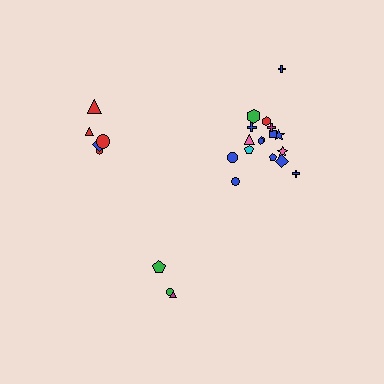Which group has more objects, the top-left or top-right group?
The top-right group.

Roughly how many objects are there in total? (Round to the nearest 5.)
Roughly 25 objects in total.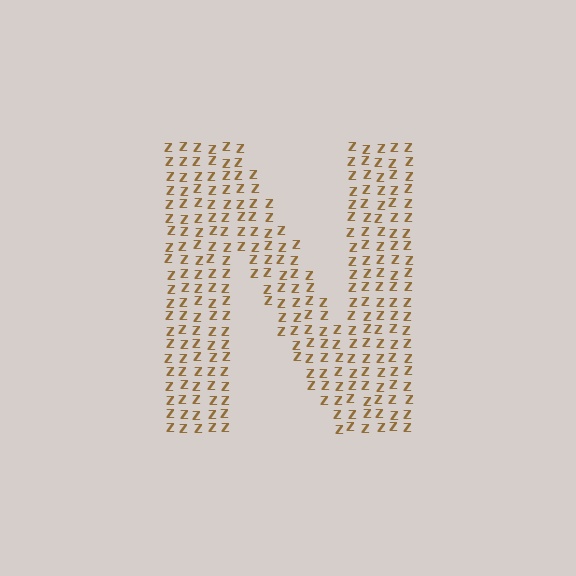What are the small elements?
The small elements are letter Z's.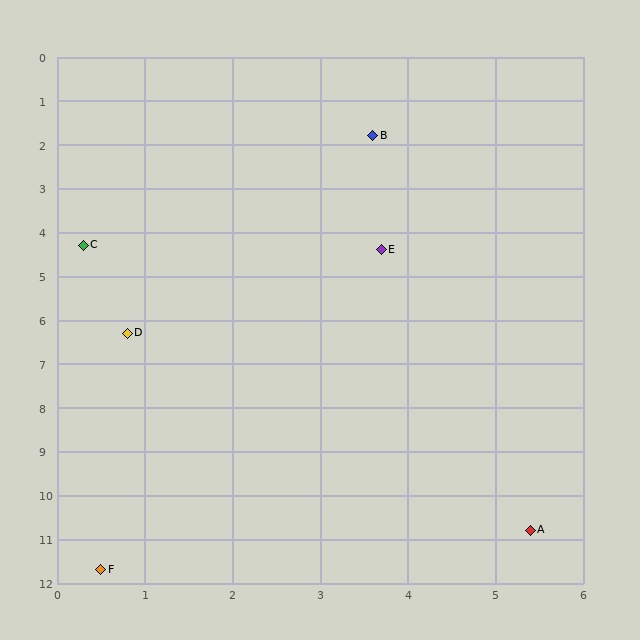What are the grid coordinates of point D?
Point D is at approximately (0.8, 6.3).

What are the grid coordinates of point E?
Point E is at approximately (3.7, 4.4).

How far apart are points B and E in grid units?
Points B and E are about 2.6 grid units apart.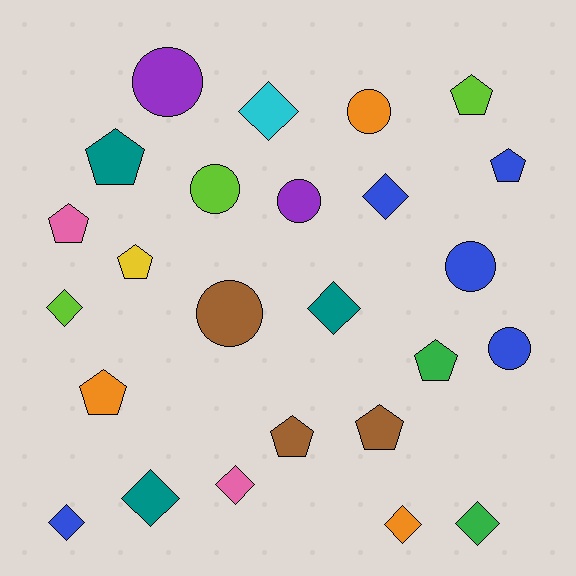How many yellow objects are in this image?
There is 1 yellow object.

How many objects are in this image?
There are 25 objects.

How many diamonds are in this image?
There are 9 diamonds.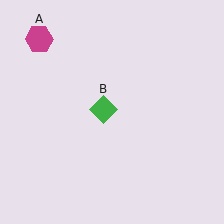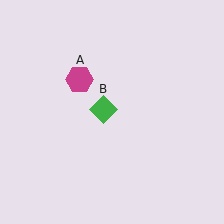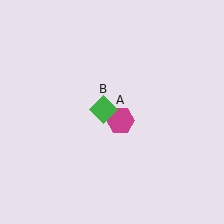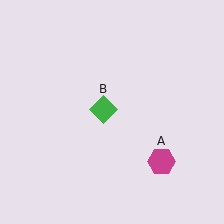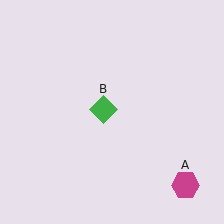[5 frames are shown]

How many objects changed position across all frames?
1 object changed position: magenta hexagon (object A).